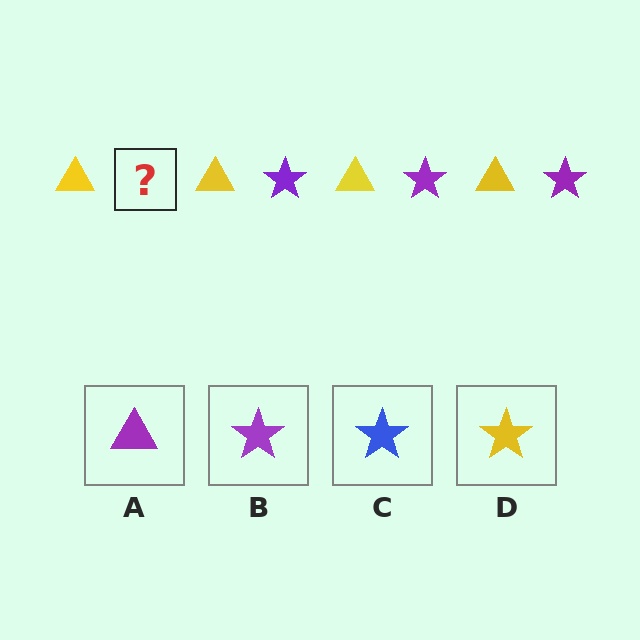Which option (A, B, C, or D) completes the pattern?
B.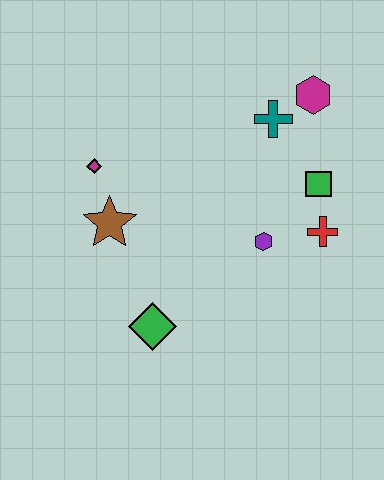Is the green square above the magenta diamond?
No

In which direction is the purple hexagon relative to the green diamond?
The purple hexagon is to the right of the green diamond.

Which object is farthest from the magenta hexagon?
The green diamond is farthest from the magenta hexagon.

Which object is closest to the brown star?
The magenta diamond is closest to the brown star.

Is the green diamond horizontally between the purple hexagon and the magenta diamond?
Yes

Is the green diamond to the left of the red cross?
Yes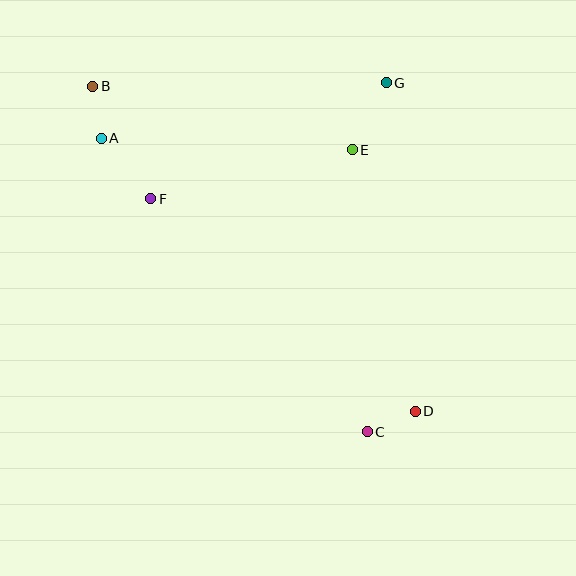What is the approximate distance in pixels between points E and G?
The distance between E and G is approximately 75 pixels.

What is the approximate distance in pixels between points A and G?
The distance between A and G is approximately 290 pixels.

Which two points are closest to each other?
Points C and D are closest to each other.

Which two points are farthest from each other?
Points B and D are farthest from each other.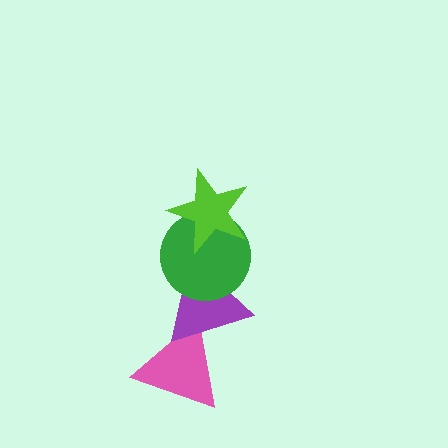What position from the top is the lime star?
The lime star is 1st from the top.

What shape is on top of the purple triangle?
The green circle is on top of the purple triangle.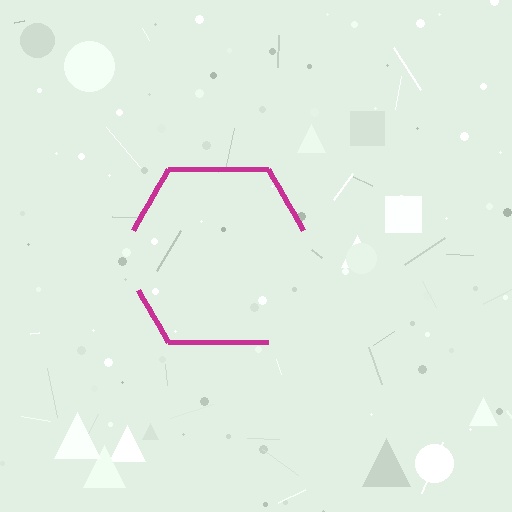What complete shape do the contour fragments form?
The contour fragments form a hexagon.